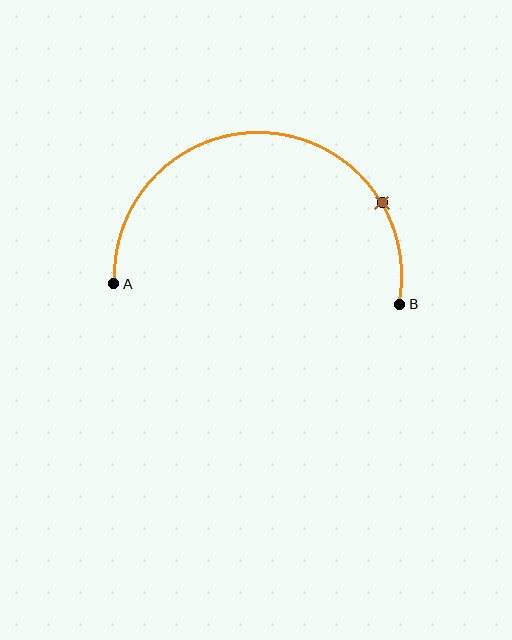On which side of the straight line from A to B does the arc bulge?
The arc bulges above the straight line connecting A and B.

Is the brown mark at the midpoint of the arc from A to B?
No. The brown mark lies on the arc but is closer to endpoint B. The arc midpoint would be at the point on the curve equidistant along the arc from both A and B.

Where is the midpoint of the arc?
The arc midpoint is the point on the curve farthest from the straight line joining A and B. It sits above that line.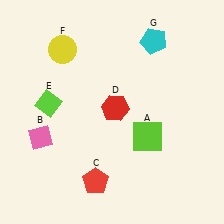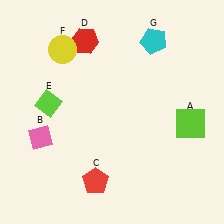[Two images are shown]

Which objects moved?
The objects that moved are: the lime square (A), the red hexagon (D).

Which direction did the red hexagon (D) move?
The red hexagon (D) moved up.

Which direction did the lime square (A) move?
The lime square (A) moved right.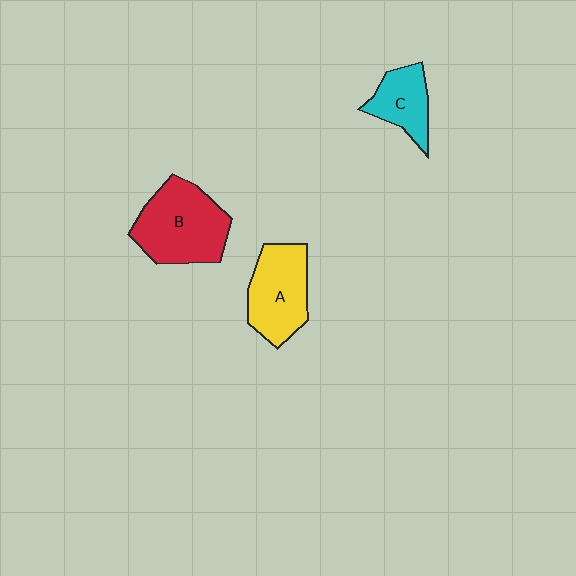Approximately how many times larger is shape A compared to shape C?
Approximately 1.5 times.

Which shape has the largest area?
Shape B (red).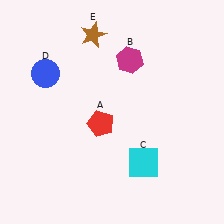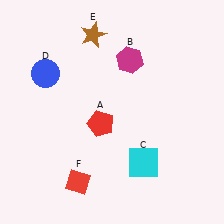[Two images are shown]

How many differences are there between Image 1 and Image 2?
There is 1 difference between the two images.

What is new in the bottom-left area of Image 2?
A red diamond (F) was added in the bottom-left area of Image 2.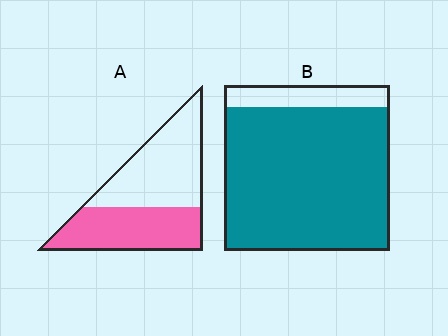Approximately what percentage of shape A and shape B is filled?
A is approximately 45% and B is approximately 85%.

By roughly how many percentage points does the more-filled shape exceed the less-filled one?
By roughly 40 percentage points (B over A).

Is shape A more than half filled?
No.